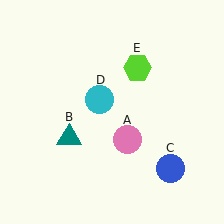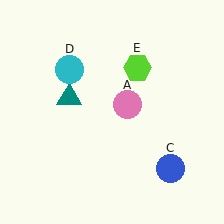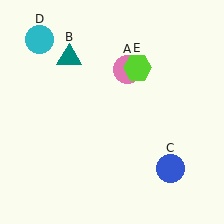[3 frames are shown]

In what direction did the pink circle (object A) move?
The pink circle (object A) moved up.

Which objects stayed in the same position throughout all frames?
Blue circle (object C) and lime hexagon (object E) remained stationary.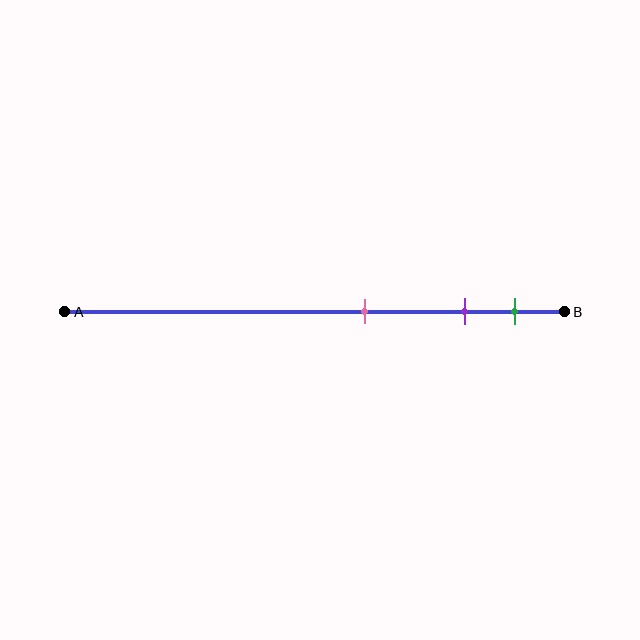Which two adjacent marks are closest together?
The purple and green marks are the closest adjacent pair.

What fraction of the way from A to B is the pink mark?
The pink mark is approximately 60% (0.6) of the way from A to B.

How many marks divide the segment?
There are 3 marks dividing the segment.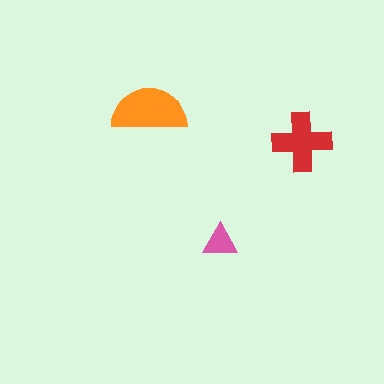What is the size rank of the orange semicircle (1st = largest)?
1st.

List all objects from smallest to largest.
The pink triangle, the red cross, the orange semicircle.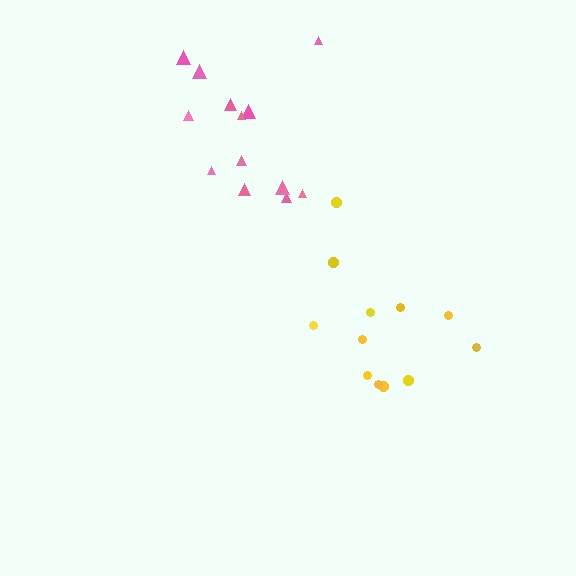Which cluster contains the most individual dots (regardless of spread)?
Yellow (13).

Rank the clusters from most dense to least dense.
pink, yellow.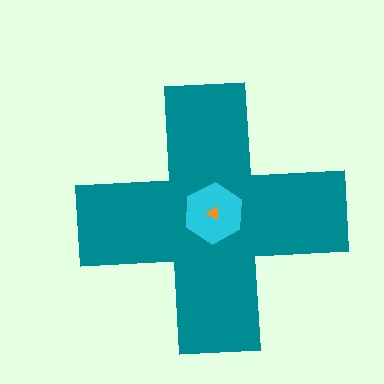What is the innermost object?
The orange triangle.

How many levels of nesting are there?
3.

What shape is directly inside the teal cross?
The cyan hexagon.